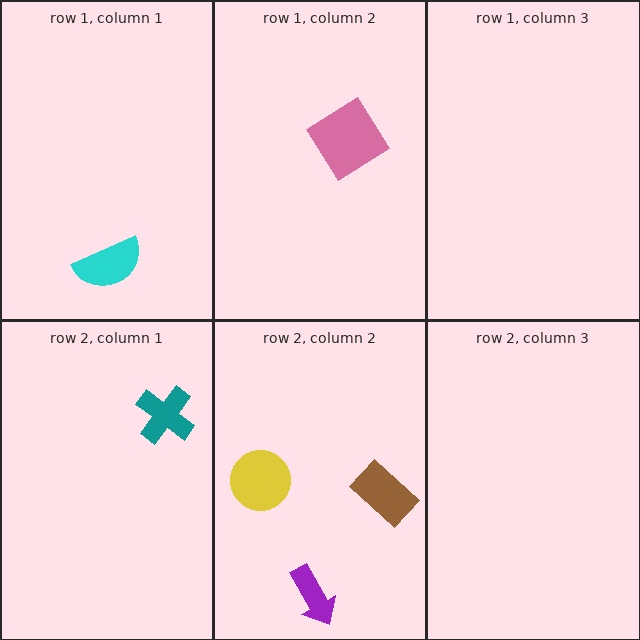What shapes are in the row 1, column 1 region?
The cyan semicircle.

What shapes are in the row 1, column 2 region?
The pink diamond.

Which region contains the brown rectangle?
The row 2, column 2 region.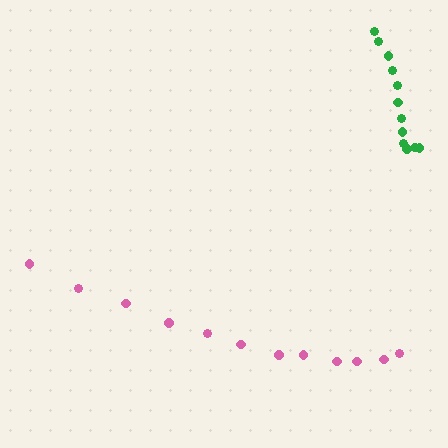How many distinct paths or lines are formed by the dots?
There are 2 distinct paths.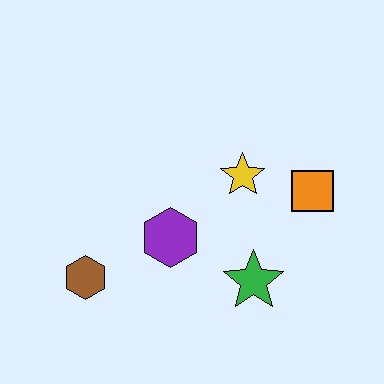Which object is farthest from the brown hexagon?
The orange square is farthest from the brown hexagon.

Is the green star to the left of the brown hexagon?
No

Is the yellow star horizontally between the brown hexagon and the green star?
Yes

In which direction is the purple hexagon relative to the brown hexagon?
The purple hexagon is to the right of the brown hexagon.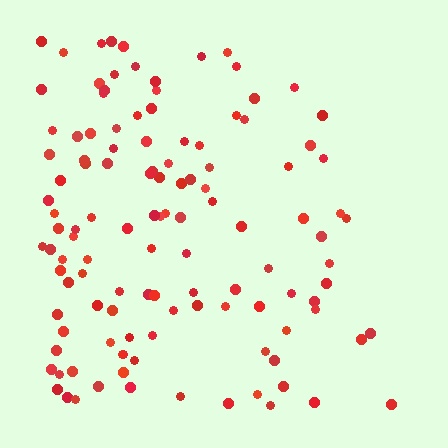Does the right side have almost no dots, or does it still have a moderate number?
Still a moderate number, just noticeably fewer than the left.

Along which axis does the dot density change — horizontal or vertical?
Horizontal.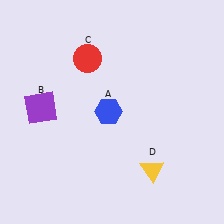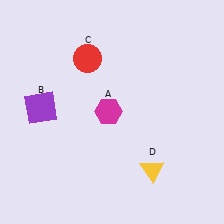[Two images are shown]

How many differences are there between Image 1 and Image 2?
There is 1 difference between the two images.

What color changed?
The hexagon (A) changed from blue in Image 1 to magenta in Image 2.